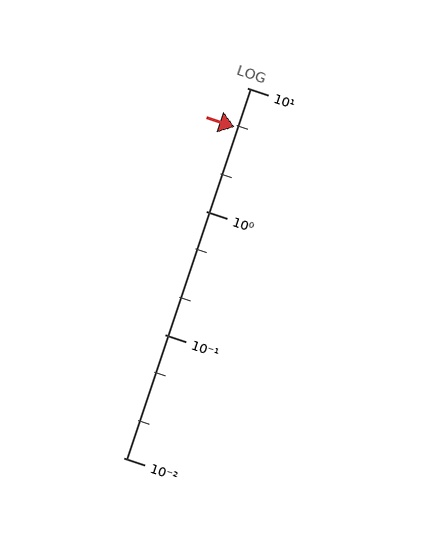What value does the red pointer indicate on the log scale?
The pointer indicates approximately 4.8.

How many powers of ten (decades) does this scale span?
The scale spans 3 decades, from 0.01 to 10.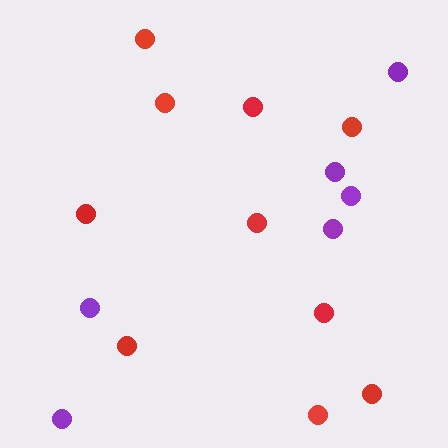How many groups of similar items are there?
There are 2 groups: one group of purple circles (6) and one group of red circles (10).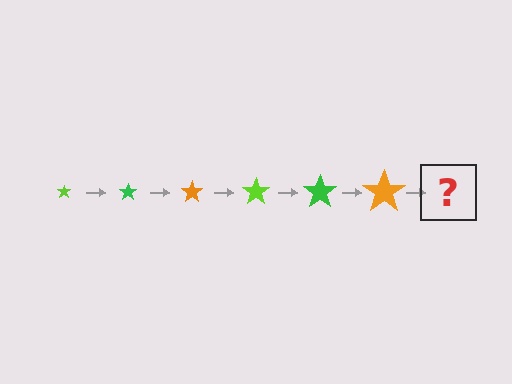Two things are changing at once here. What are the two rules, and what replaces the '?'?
The two rules are that the star grows larger each step and the color cycles through lime, green, and orange. The '?' should be a lime star, larger than the previous one.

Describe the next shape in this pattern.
It should be a lime star, larger than the previous one.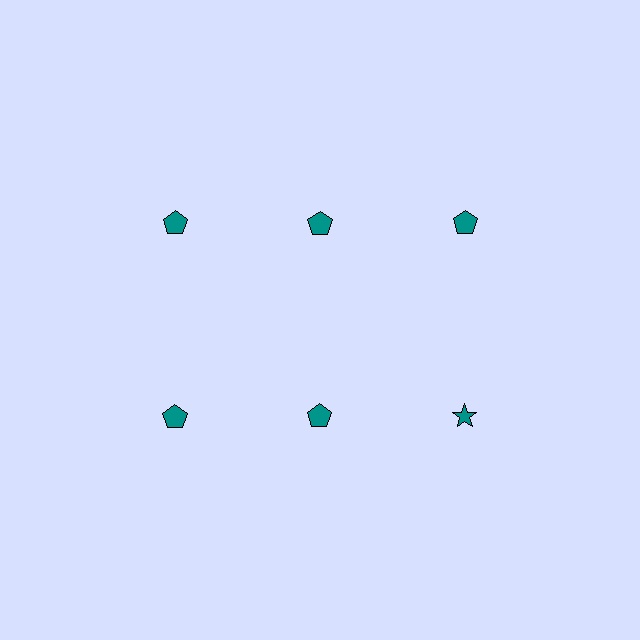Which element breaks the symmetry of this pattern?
The teal star in the second row, center column breaks the symmetry. All other shapes are teal pentagons.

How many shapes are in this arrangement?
There are 6 shapes arranged in a grid pattern.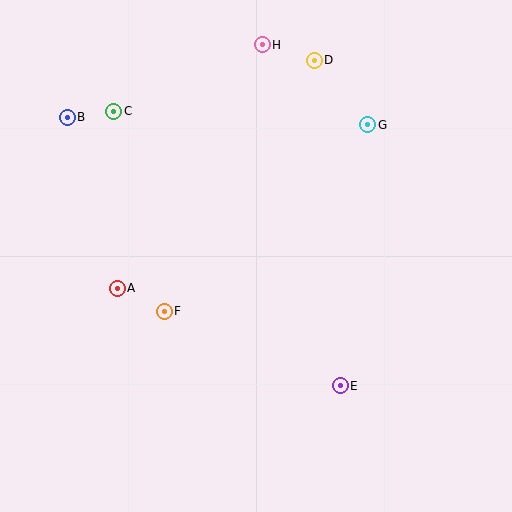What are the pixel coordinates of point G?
Point G is at (368, 125).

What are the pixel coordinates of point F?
Point F is at (164, 311).